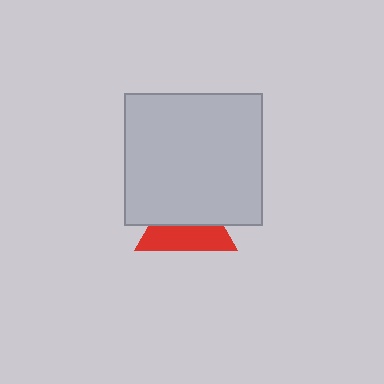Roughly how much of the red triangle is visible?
About half of it is visible (roughly 49%).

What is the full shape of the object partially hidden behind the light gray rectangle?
The partially hidden object is a red triangle.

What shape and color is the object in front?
The object in front is a light gray rectangle.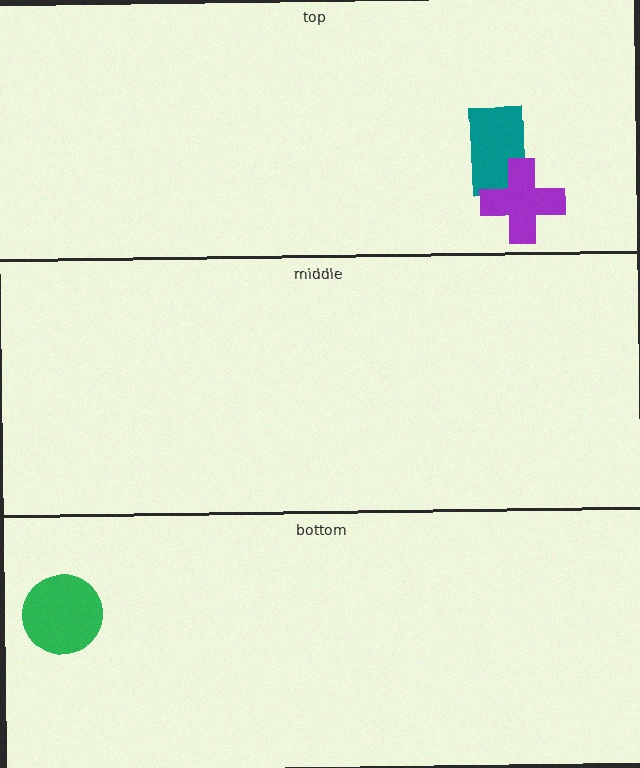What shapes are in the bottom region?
The green circle.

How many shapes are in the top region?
2.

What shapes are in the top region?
The teal rectangle, the purple cross.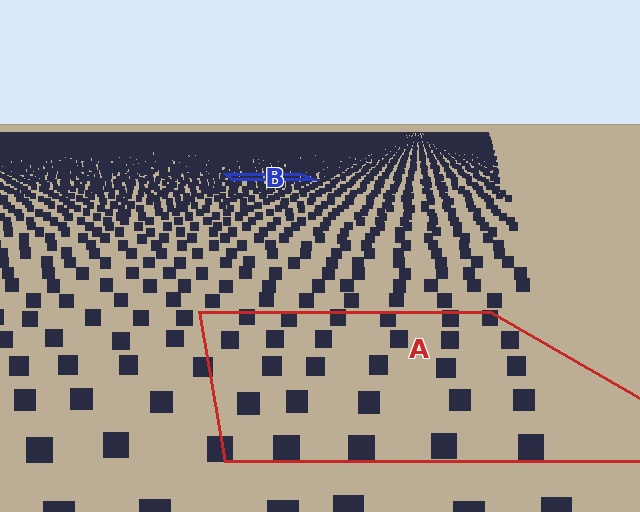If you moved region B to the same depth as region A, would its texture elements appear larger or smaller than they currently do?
They would appear larger. At a closer depth, the same texture elements are projected at a bigger on-screen size.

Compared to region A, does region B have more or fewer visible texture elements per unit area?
Region B has more texture elements per unit area — they are packed more densely because it is farther away.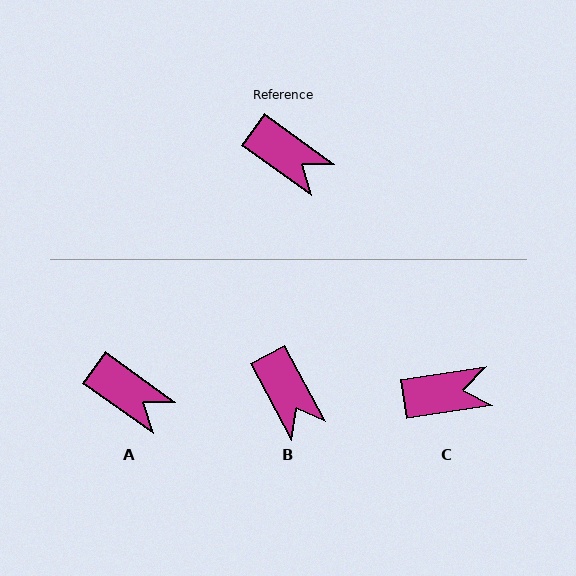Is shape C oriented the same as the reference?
No, it is off by about 45 degrees.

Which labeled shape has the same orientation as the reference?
A.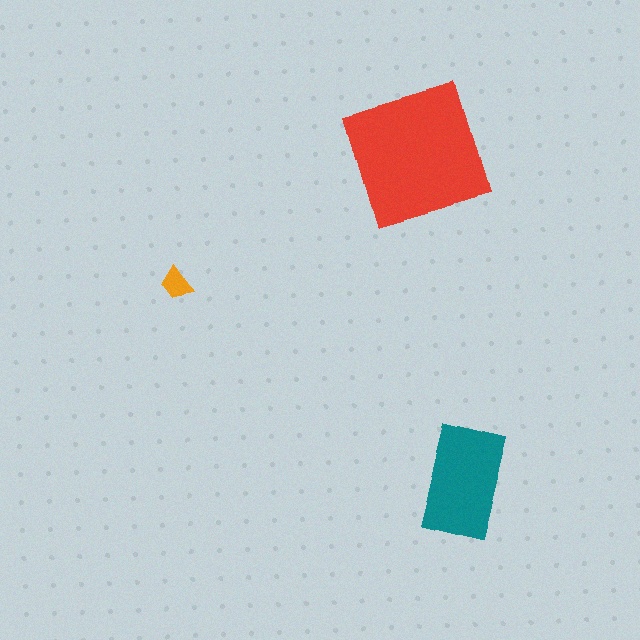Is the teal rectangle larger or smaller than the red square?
Smaller.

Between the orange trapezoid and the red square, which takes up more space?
The red square.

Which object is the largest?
The red square.